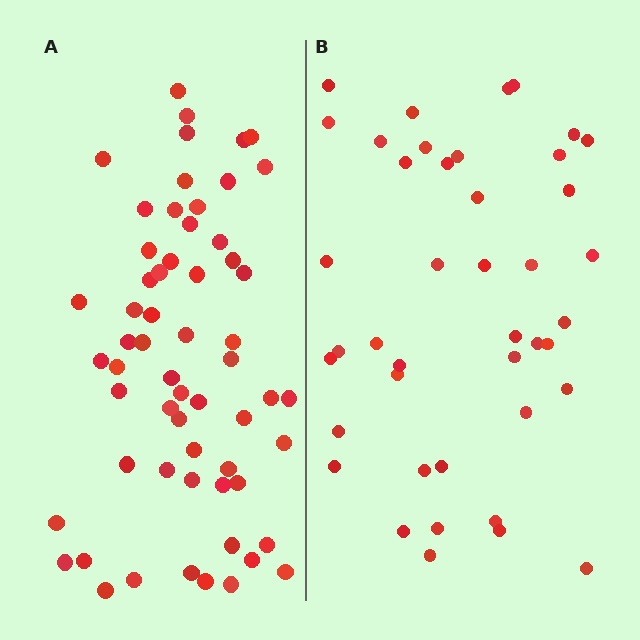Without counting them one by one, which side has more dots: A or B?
Region A (the left region) has more dots.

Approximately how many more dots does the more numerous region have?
Region A has approximately 20 more dots than region B.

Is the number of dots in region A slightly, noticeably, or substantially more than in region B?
Region A has noticeably more, but not dramatically so. The ratio is roughly 1.4 to 1.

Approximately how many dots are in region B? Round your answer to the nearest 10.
About 40 dots. (The exact count is 42, which rounds to 40.)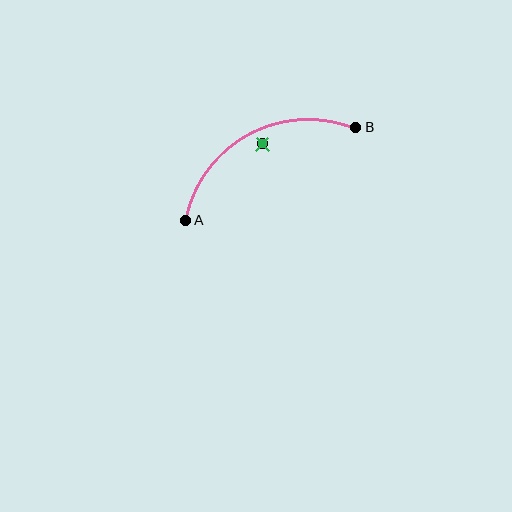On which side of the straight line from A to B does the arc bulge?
The arc bulges above the straight line connecting A and B.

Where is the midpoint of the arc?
The arc midpoint is the point on the curve farthest from the straight line joining A and B. It sits above that line.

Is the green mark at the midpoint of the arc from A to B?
No — the green mark does not lie on the arc at all. It sits slightly inside the curve.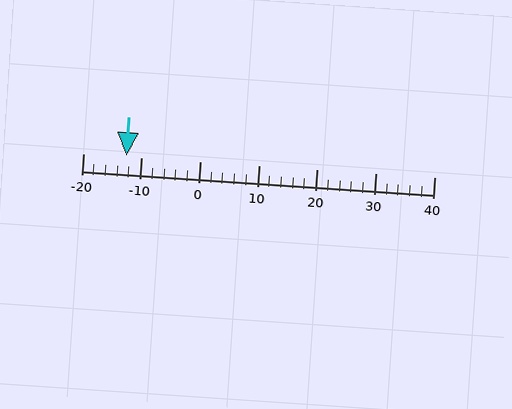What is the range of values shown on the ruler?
The ruler shows values from -20 to 40.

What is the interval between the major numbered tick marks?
The major tick marks are spaced 10 units apart.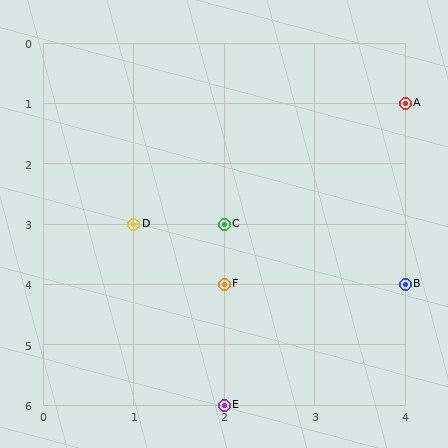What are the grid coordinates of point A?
Point A is at grid coordinates (4, 1).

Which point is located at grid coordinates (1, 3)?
Point D is at (1, 3).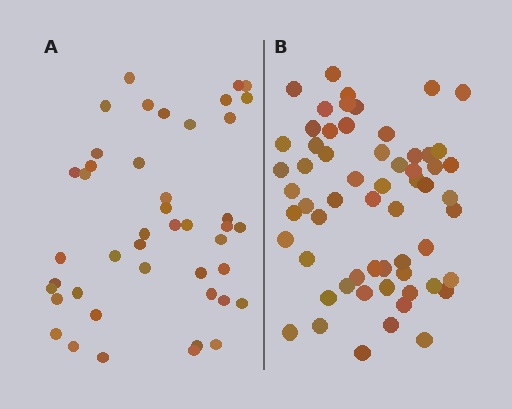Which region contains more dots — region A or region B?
Region B (the right region) has more dots.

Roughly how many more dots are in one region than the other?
Region B has approximately 15 more dots than region A.